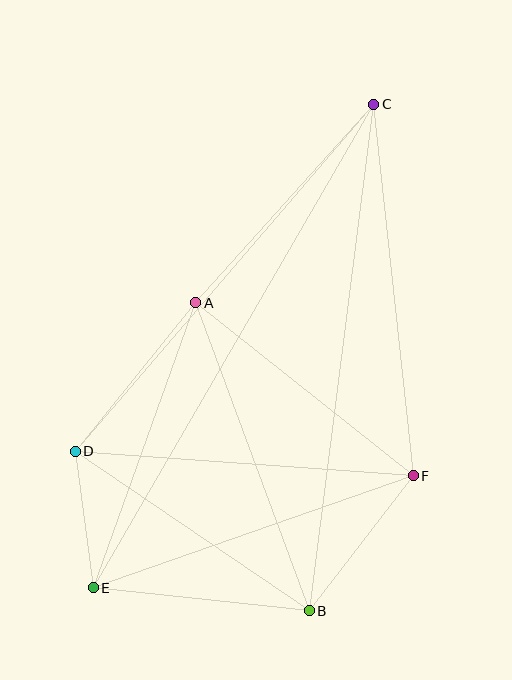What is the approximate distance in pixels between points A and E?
The distance between A and E is approximately 303 pixels.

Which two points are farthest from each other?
Points C and E are farthest from each other.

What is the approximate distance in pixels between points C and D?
The distance between C and D is approximately 458 pixels.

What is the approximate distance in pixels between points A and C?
The distance between A and C is approximately 266 pixels.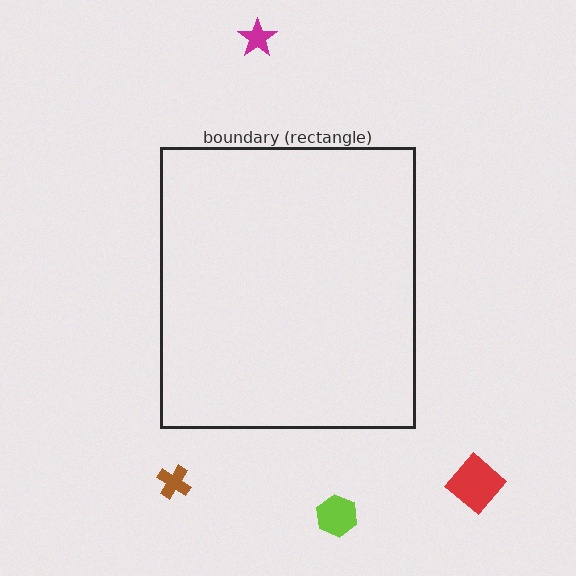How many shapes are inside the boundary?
0 inside, 4 outside.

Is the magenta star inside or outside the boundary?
Outside.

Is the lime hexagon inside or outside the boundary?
Outside.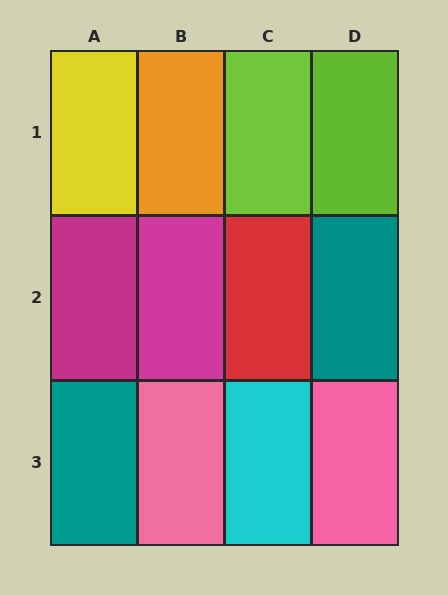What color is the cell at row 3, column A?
Teal.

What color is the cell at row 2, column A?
Magenta.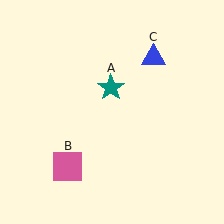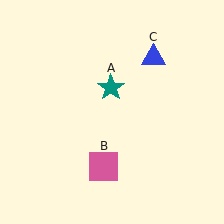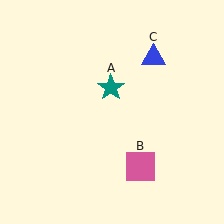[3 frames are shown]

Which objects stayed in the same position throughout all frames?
Teal star (object A) and blue triangle (object C) remained stationary.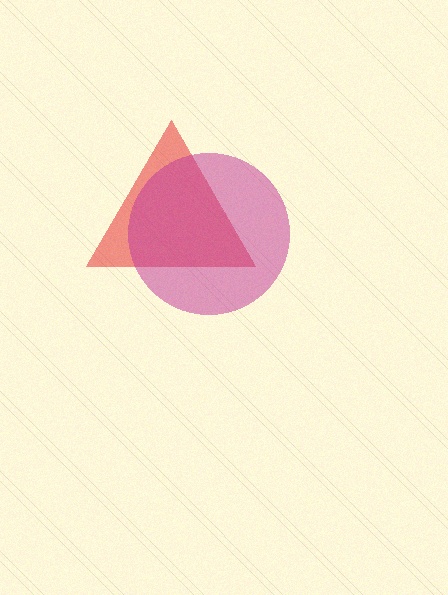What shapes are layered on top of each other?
The layered shapes are: a red triangle, a magenta circle.